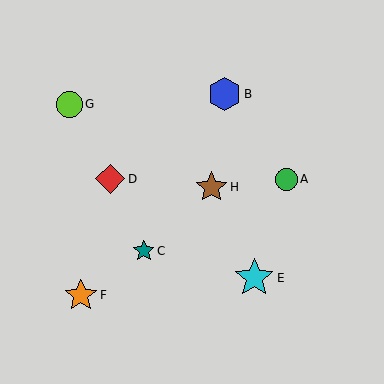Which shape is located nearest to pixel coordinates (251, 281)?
The cyan star (labeled E) at (254, 278) is nearest to that location.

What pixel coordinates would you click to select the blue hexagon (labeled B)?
Click at (225, 94) to select the blue hexagon B.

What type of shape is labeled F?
Shape F is an orange star.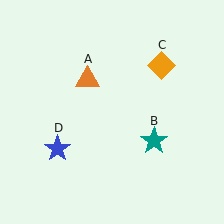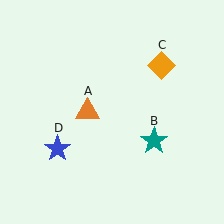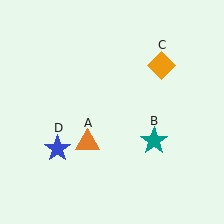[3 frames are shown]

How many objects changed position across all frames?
1 object changed position: orange triangle (object A).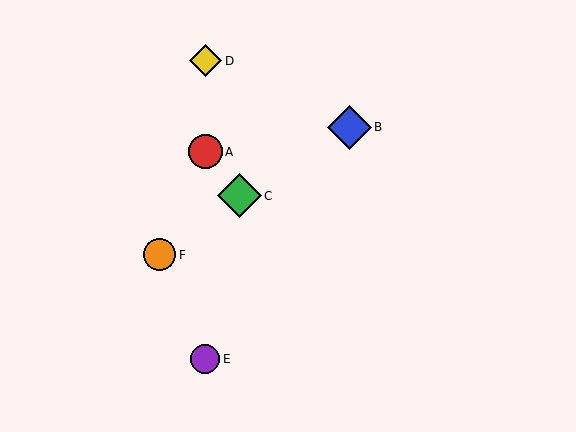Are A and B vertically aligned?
No, A is at x≈205 and B is at x≈349.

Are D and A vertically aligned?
Yes, both are at x≈205.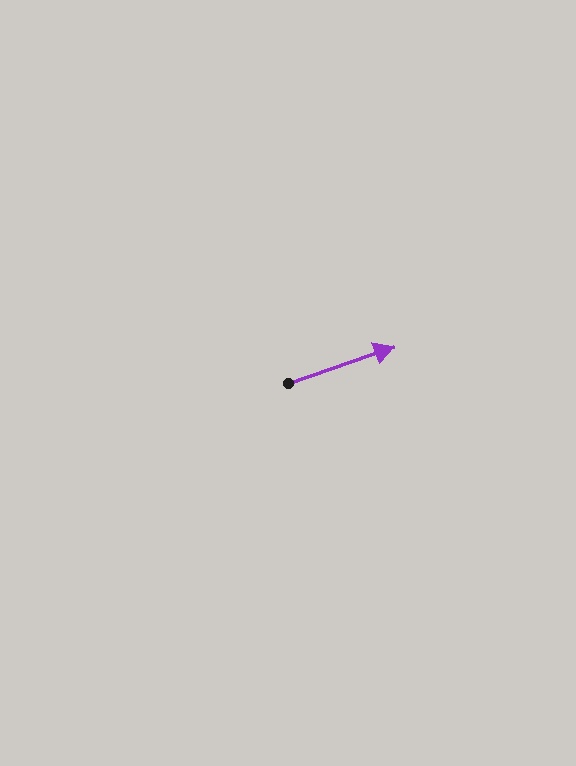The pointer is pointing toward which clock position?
Roughly 2 o'clock.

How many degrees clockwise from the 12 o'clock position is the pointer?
Approximately 71 degrees.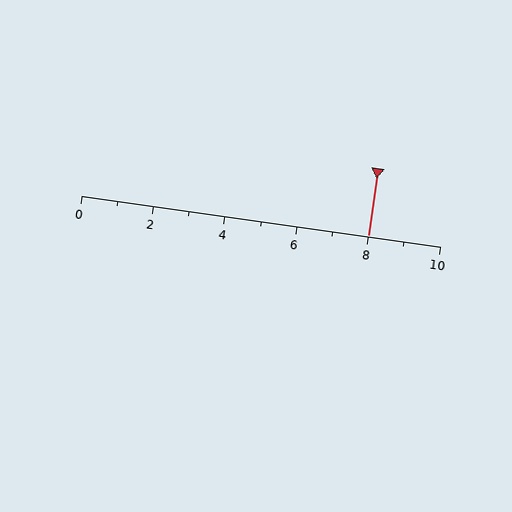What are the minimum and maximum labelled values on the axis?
The axis runs from 0 to 10.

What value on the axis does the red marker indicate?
The marker indicates approximately 8.